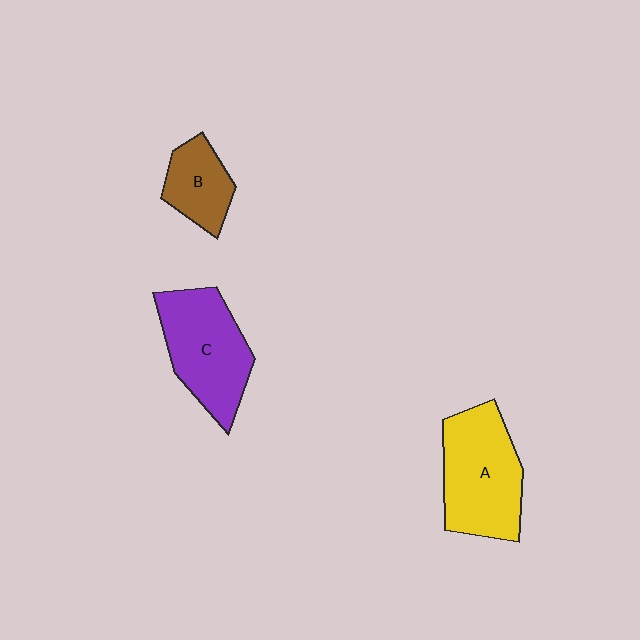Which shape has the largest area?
Shape A (yellow).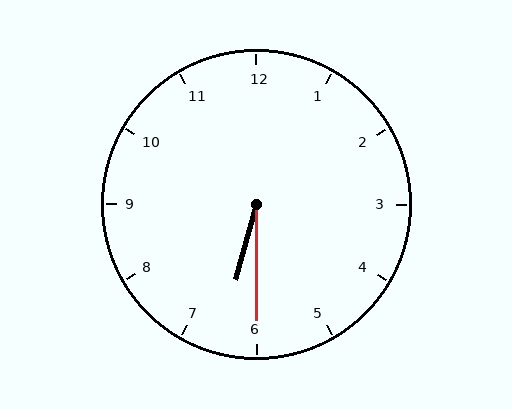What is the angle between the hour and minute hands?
Approximately 15 degrees.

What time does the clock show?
6:30.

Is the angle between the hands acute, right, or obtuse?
It is acute.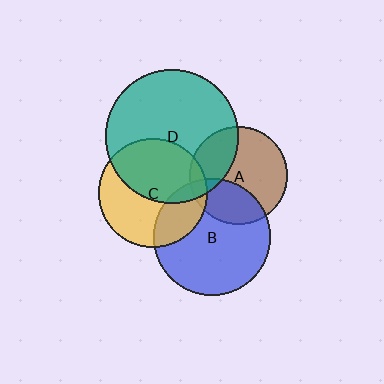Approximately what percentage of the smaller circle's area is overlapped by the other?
Approximately 30%.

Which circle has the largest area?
Circle D (teal).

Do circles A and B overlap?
Yes.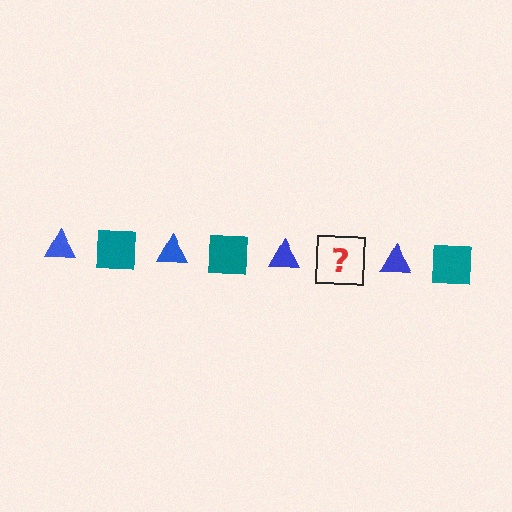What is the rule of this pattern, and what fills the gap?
The rule is that the pattern alternates between blue triangle and teal square. The gap should be filled with a teal square.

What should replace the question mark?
The question mark should be replaced with a teal square.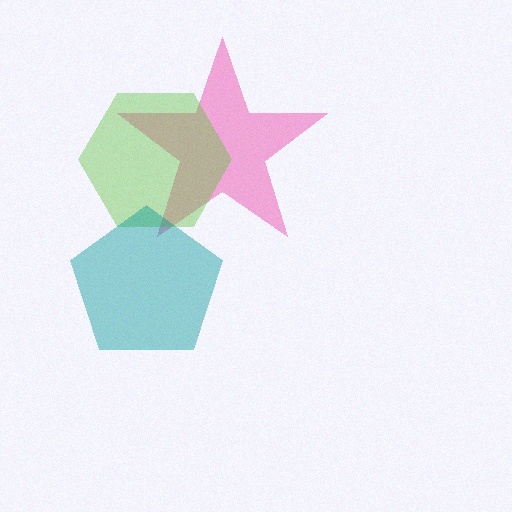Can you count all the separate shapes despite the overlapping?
Yes, there are 3 separate shapes.